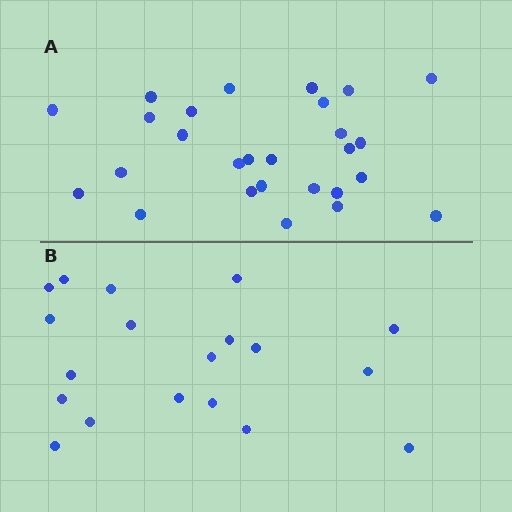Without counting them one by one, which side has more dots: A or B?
Region A (the top region) has more dots.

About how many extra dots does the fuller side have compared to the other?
Region A has roughly 8 or so more dots than region B.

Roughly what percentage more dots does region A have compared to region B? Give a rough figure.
About 40% more.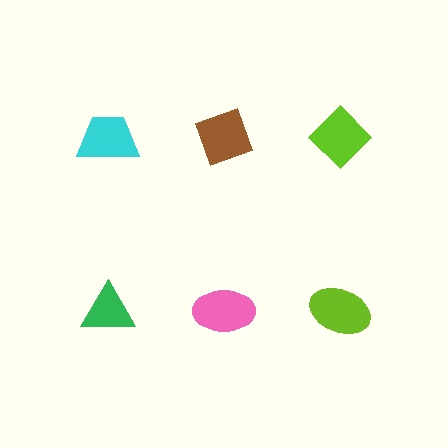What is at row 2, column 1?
A green triangle.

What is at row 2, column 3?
A lime ellipse.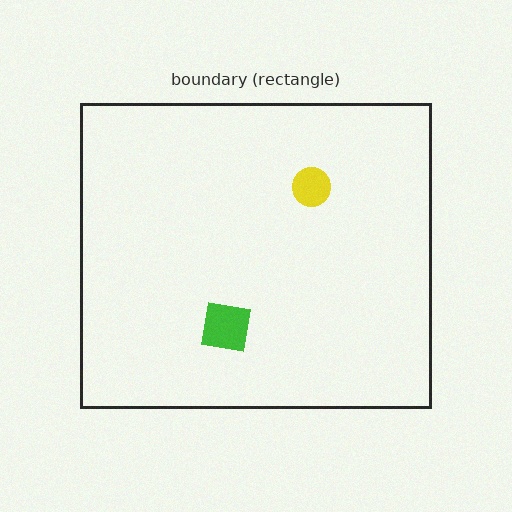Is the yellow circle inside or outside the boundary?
Inside.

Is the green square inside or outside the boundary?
Inside.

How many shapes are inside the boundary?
2 inside, 0 outside.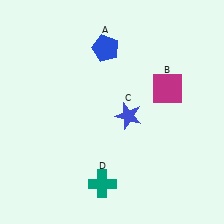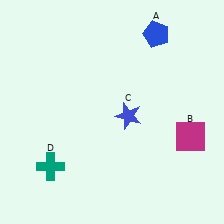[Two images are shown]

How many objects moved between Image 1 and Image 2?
3 objects moved between the two images.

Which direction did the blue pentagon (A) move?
The blue pentagon (A) moved right.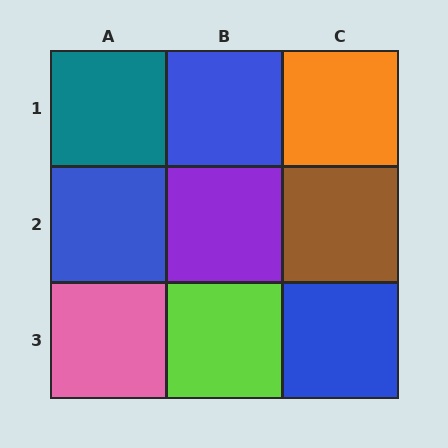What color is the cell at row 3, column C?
Blue.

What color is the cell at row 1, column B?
Blue.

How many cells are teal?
1 cell is teal.